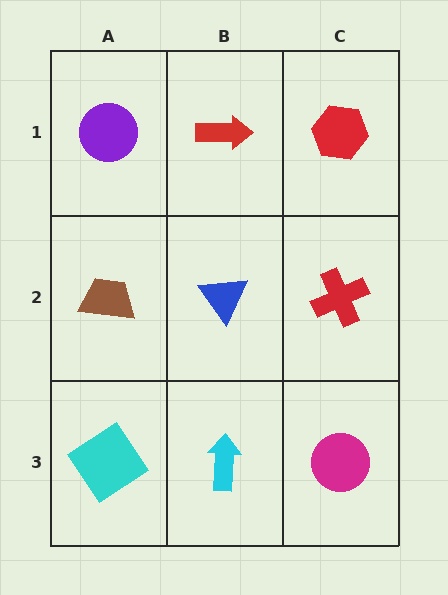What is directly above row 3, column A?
A brown trapezoid.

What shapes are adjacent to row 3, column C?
A red cross (row 2, column C), a cyan arrow (row 3, column B).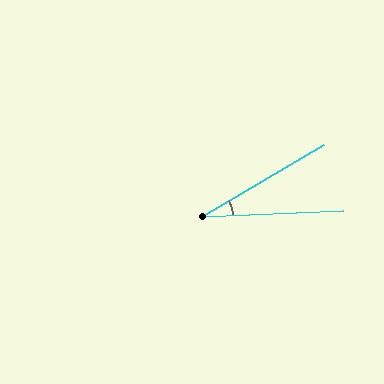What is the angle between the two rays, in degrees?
Approximately 28 degrees.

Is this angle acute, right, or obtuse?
It is acute.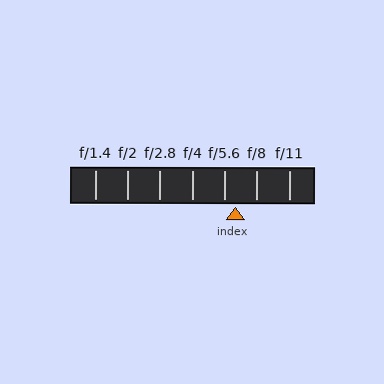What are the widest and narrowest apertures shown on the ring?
The widest aperture shown is f/1.4 and the narrowest is f/11.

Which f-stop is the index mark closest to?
The index mark is closest to f/5.6.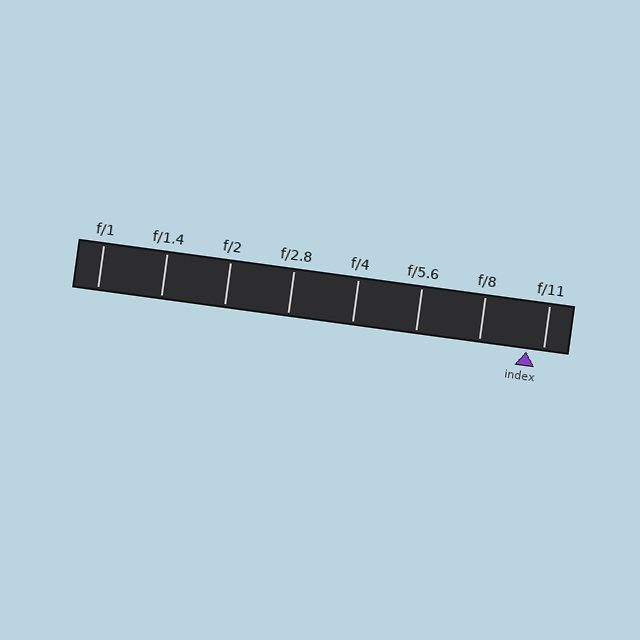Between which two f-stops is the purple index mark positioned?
The index mark is between f/8 and f/11.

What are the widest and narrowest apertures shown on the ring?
The widest aperture shown is f/1 and the narrowest is f/11.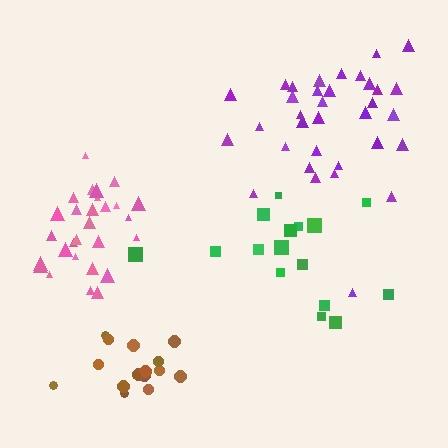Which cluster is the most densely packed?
Pink.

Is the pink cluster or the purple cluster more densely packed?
Pink.